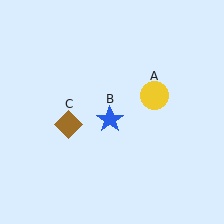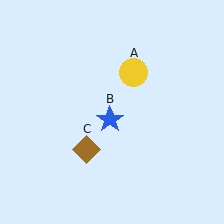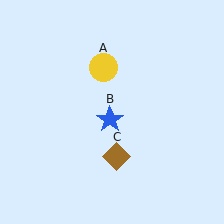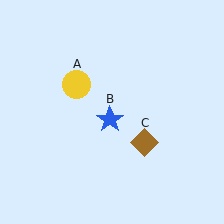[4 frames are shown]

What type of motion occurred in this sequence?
The yellow circle (object A), brown diamond (object C) rotated counterclockwise around the center of the scene.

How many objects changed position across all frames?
2 objects changed position: yellow circle (object A), brown diamond (object C).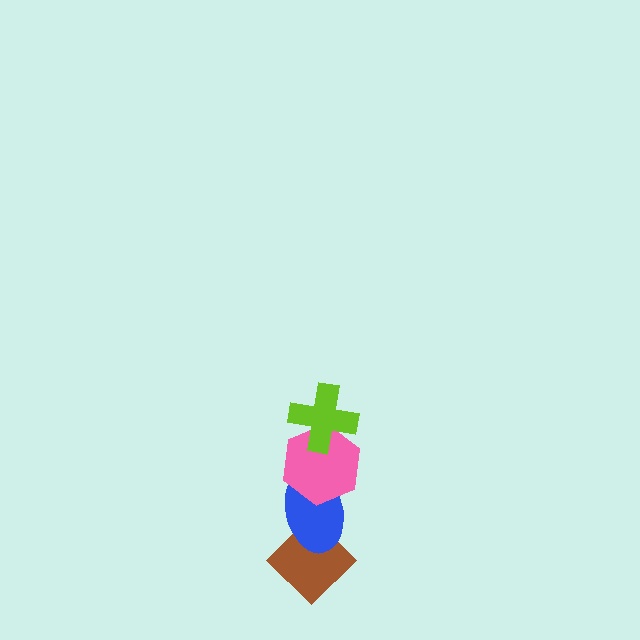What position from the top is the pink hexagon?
The pink hexagon is 2nd from the top.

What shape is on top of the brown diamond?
The blue ellipse is on top of the brown diamond.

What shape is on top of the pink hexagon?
The lime cross is on top of the pink hexagon.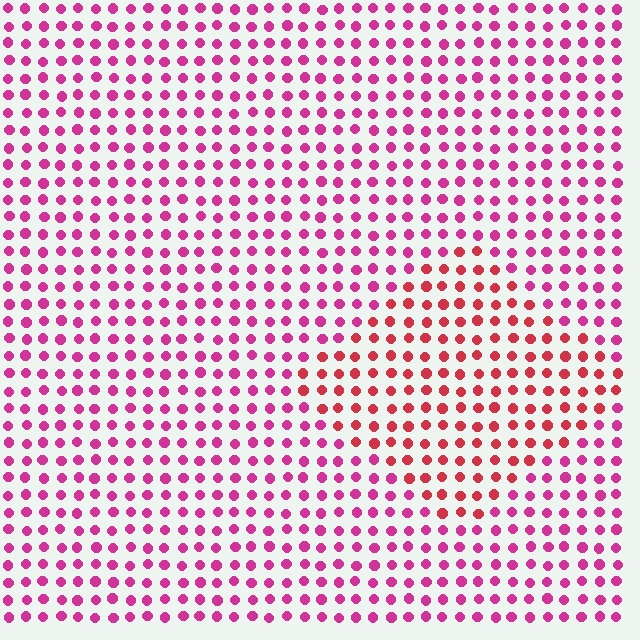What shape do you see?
I see a diamond.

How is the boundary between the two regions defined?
The boundary is defined purely by a slight shift in hue (about 31 degrees). Spacing, size, and orientation are identical on both sides.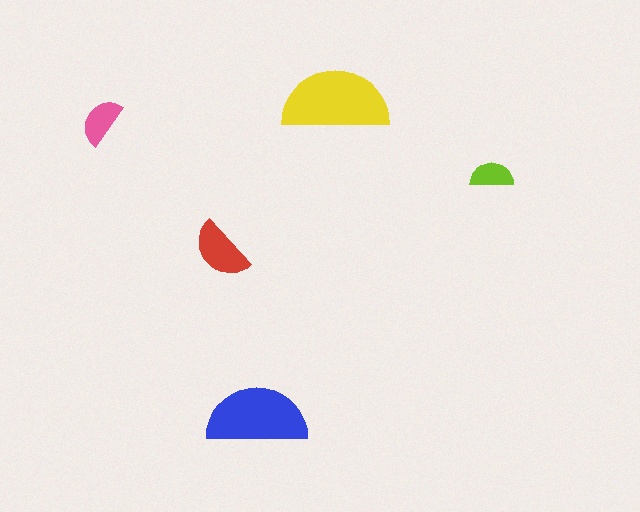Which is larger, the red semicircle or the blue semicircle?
The blue one.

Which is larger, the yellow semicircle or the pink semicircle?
The yellow one.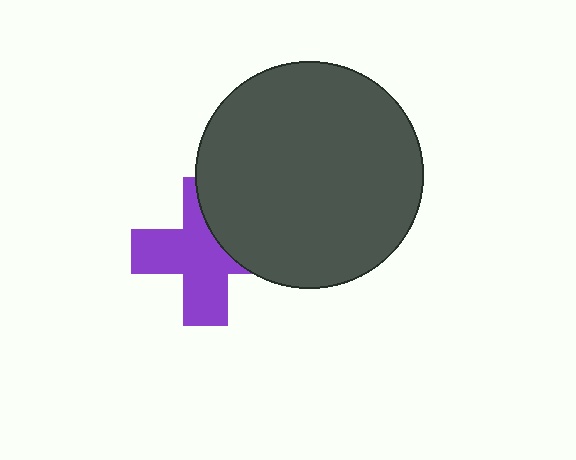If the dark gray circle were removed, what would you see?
You would see the complete purple cross.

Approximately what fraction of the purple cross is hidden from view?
Roughly 34% of the purple cross is hidden behind the dark gray circle.